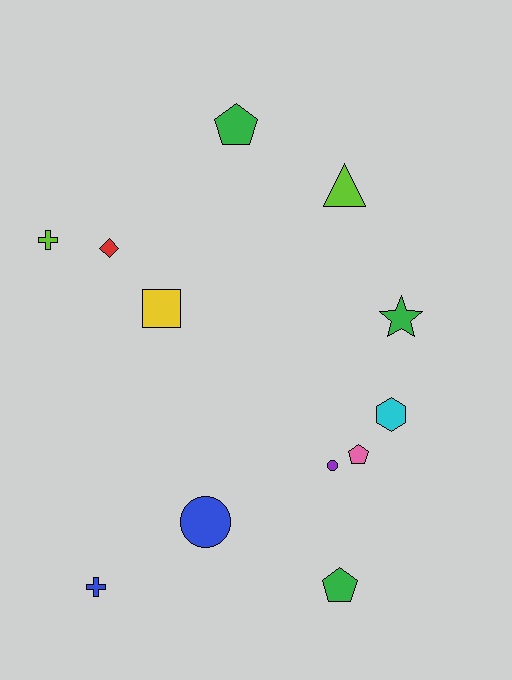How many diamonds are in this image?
There is 1 diamond.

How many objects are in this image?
There are 12 objects.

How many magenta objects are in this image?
There are no magenta objects.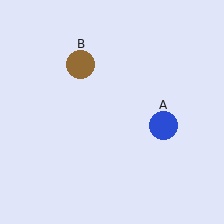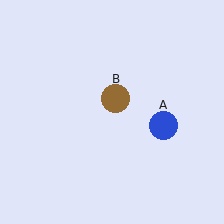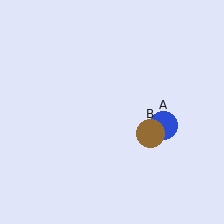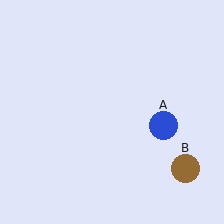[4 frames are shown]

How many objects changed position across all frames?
1 object changed position: brown circle (object B).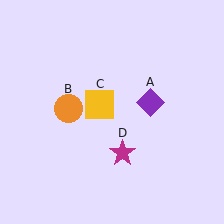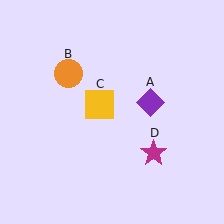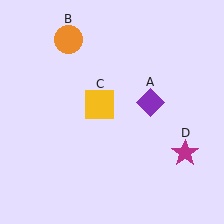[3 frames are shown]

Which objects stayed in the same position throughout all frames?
Purple diamond (object A) and yellow square (object C) remained stationary.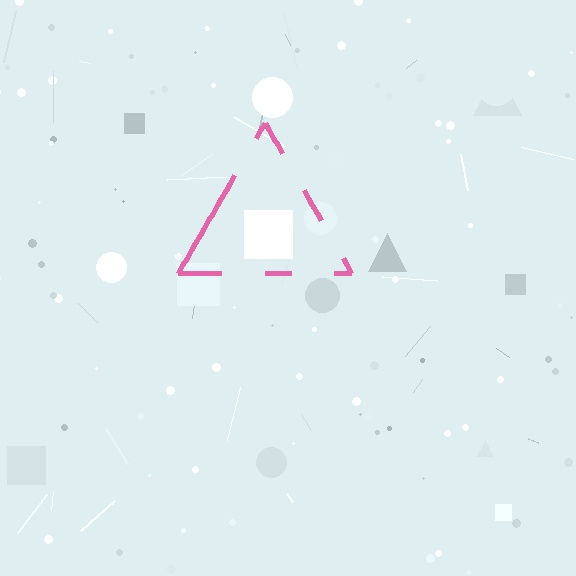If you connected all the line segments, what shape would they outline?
They would outline a triangle.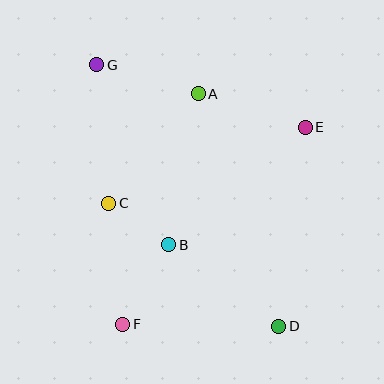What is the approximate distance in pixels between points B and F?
The distance between B and F is approximately 92 pixels.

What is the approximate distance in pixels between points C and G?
The distance between C and G is approximately 139 pixels.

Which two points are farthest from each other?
Points D and G are farthest from each other.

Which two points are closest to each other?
Points B and C are closest to each other.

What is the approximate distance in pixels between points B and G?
The distance between B and G is approximately 194 pixels.